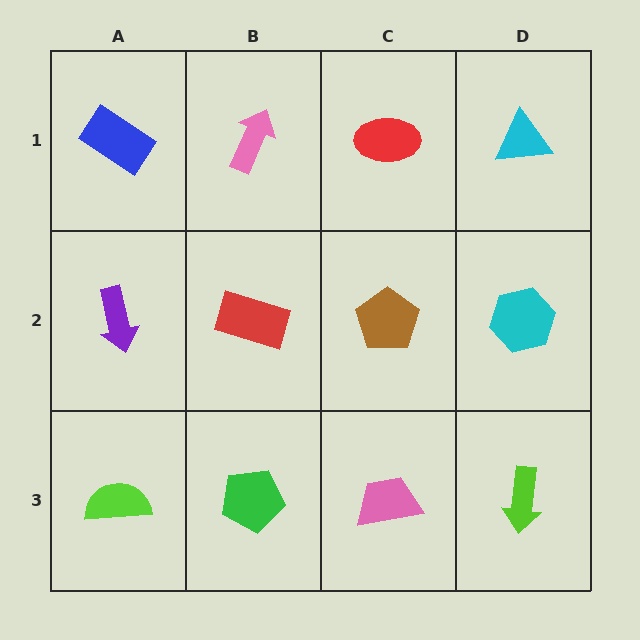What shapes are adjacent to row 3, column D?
A cyan hexagon (row 2, column D), a pink trapezoid (row 3, column C).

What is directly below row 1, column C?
A brown pentagon.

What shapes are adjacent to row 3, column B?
A red rectangle (row 2, column B), a lime semicircle (row 3, column A), a pink trapezoid (row 3, column C).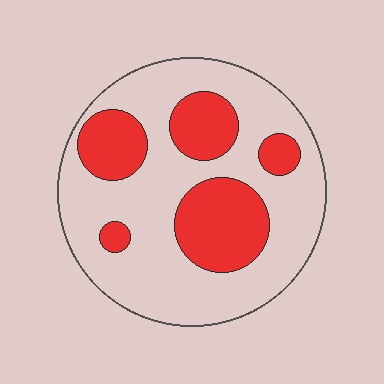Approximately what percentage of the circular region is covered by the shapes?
Approximately 30%.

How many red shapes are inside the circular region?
5.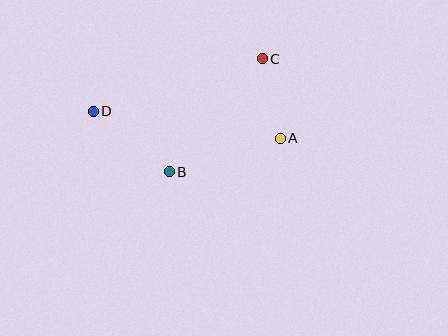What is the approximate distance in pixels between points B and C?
The distance between B and C is approximately 146 pixels.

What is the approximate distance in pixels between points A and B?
The distance between A and B is approximately 116 pixels.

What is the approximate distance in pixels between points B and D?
The distance between B and D is approximately 97 pixels.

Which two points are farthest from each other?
Points A and D are farthest from each other.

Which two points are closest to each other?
Points A and C are closest to each other.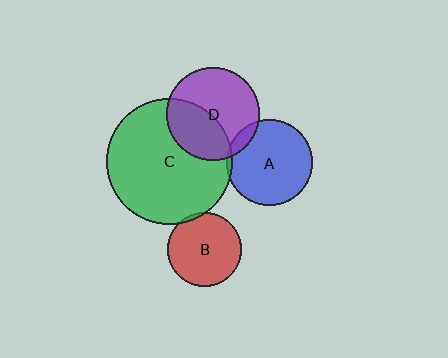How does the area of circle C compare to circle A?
Approximately 2.2 times.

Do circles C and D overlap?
Yes.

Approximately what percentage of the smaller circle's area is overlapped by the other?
Approximately 40%.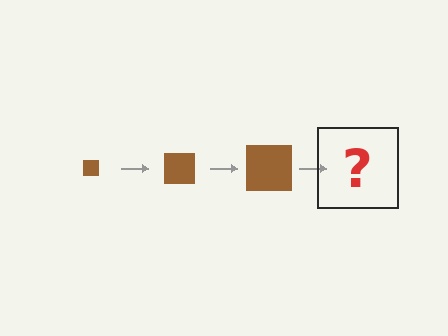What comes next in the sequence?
The next element should be a brown square, larger than the previous one.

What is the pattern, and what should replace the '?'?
The pattern is that the square gets progressively larger each step. The '?' should be a brown square, larger than the previous one.